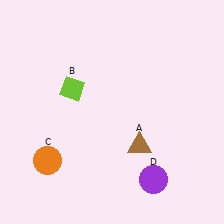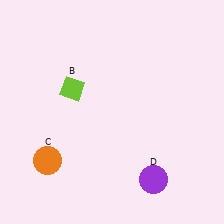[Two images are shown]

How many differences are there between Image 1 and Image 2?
There is 1 difference between the two images.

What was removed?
The brown triangle (A) was removed in Image 2.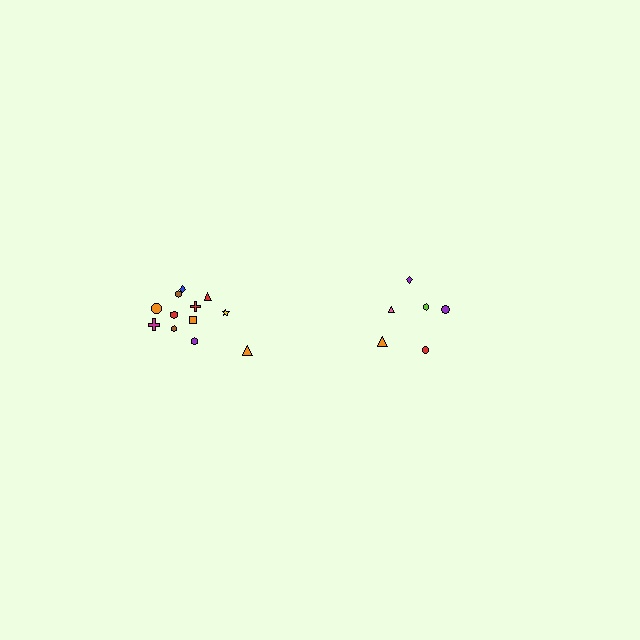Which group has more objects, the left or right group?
The left group.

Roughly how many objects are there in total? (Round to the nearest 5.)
Roughly 20 objects in total.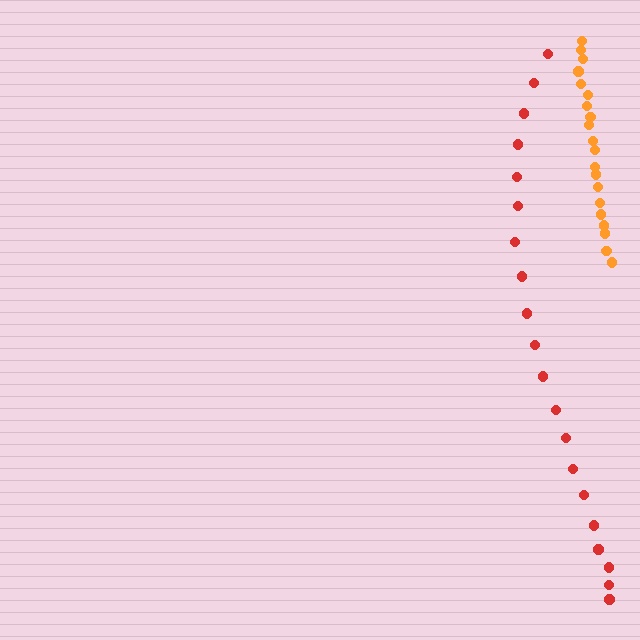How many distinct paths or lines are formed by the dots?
There are 2 distinct paths.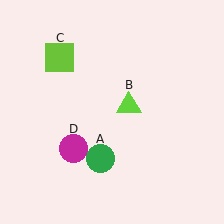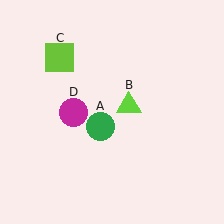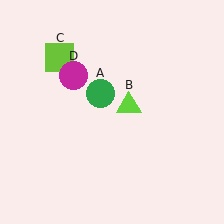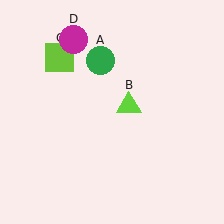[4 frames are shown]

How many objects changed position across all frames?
2 objects changed position: green circle (object A), magenta circle (object D).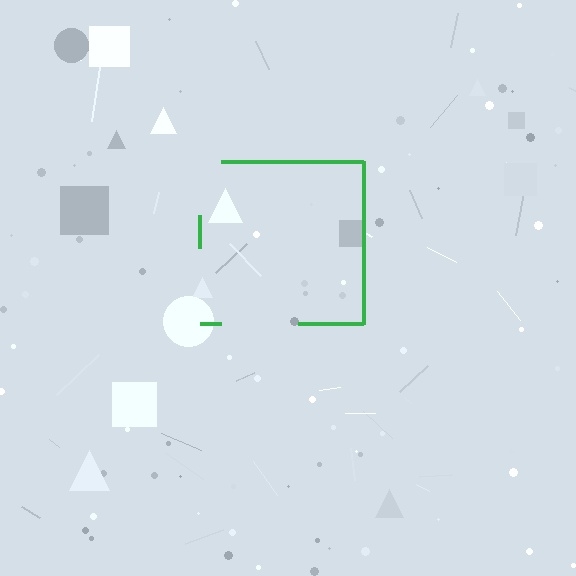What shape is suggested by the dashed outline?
The dashed outline suggests a square.